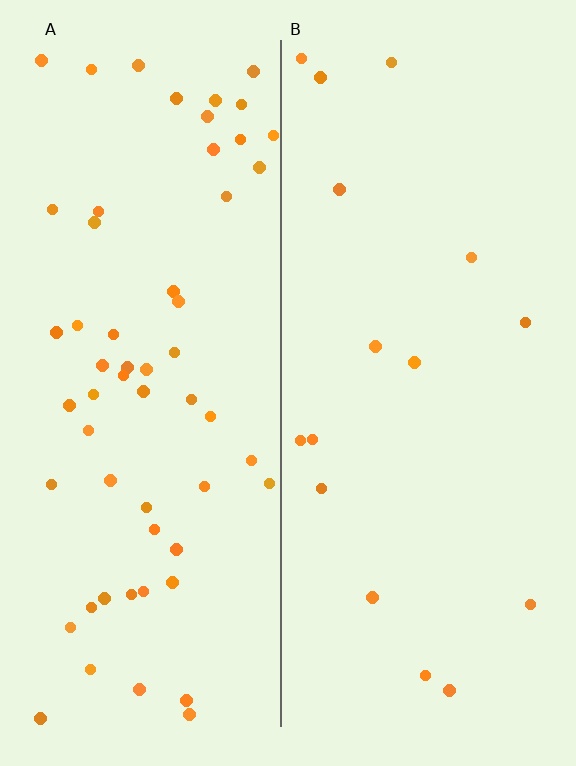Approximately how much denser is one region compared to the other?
Approximately 3.6× — region A over region B.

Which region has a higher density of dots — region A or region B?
A (the left).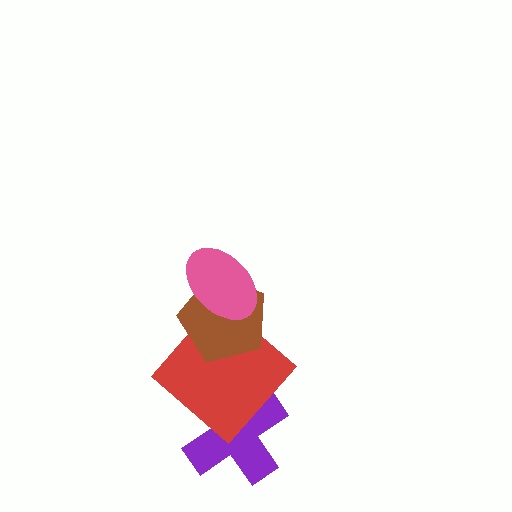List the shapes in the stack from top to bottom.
From top to bottom: the pink ellipse, the brown pentagon, the red diamond, the purple cross.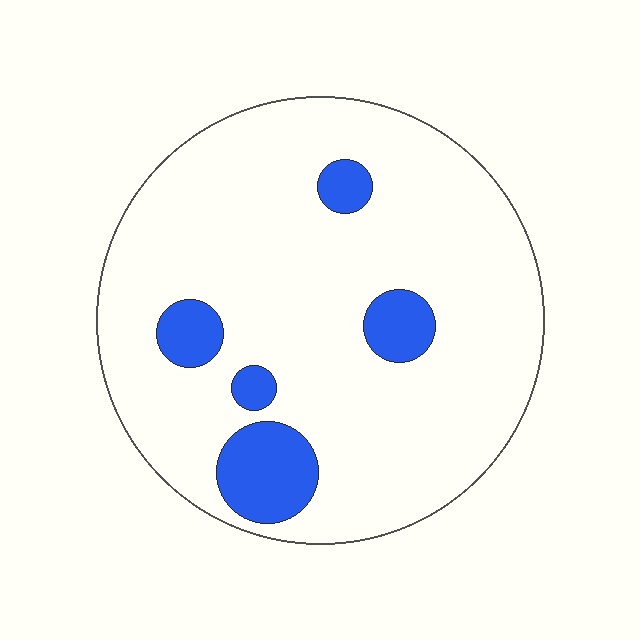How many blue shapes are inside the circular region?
5.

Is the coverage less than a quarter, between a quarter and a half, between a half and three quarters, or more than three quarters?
Less than a quarter.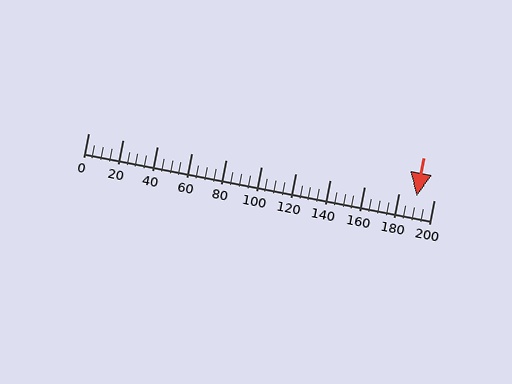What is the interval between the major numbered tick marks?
The major tick marks are spaced 20 units apart.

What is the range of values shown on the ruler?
The ruler shows values from 0 to 200.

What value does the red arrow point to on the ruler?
The red arrow points to approximately 190.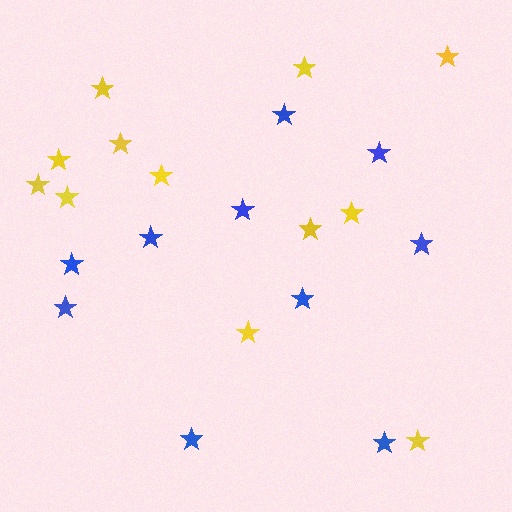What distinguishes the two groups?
There are 2 groups: one group of blue stars (10) and one group of yellow stars (12).